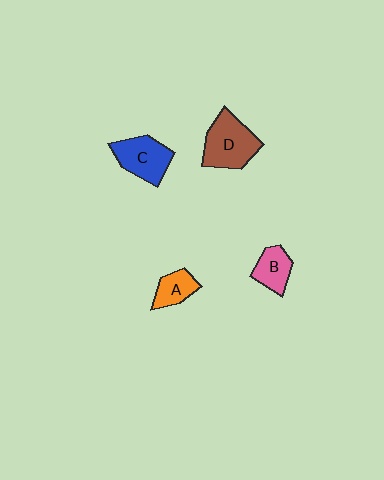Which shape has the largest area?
Shape D (brown).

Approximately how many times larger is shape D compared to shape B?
Approximately 1.8 times.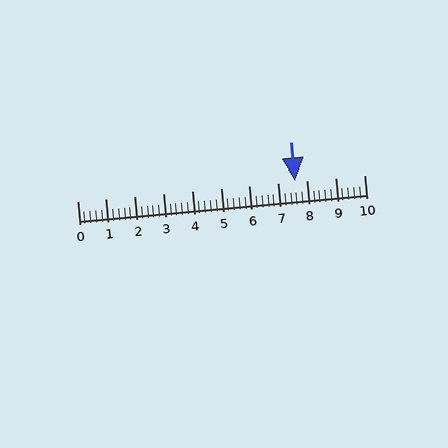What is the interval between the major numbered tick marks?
The major tick marks are spaced 1 units apart.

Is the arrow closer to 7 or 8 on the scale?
The arrow is closer to 8.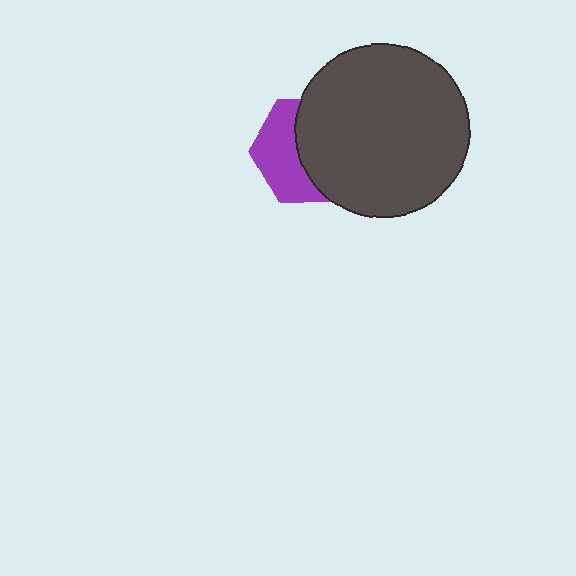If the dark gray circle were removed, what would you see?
You would see the complete purple hexagon.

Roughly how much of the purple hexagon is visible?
A small part of it is visible (roughly 44%).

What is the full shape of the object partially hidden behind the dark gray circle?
The partially hidden object is a purple hexagon.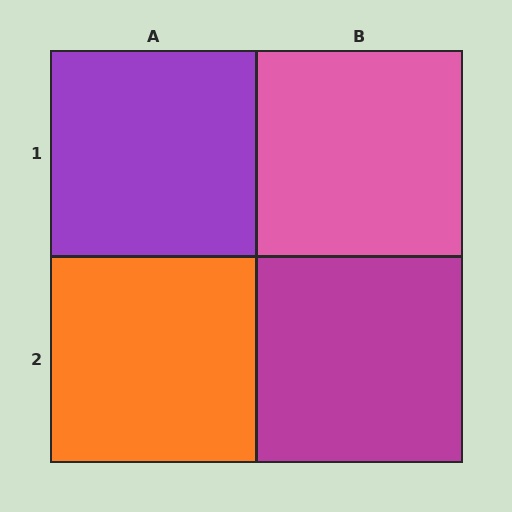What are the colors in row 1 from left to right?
Purple, pink.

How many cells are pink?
1 cell is pink.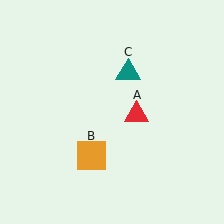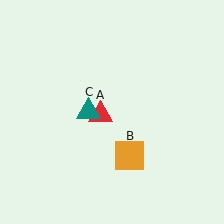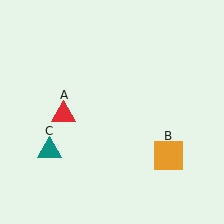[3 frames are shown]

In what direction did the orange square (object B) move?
The orange square (object B) moved right.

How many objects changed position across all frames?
3 objects changed position: red triangle (object A), orange square (object B), teal triangle (object C).